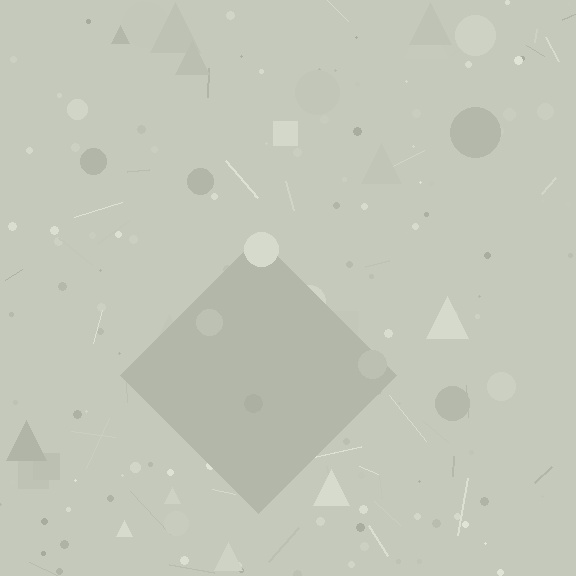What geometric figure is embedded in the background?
A diamond is embedded in the background.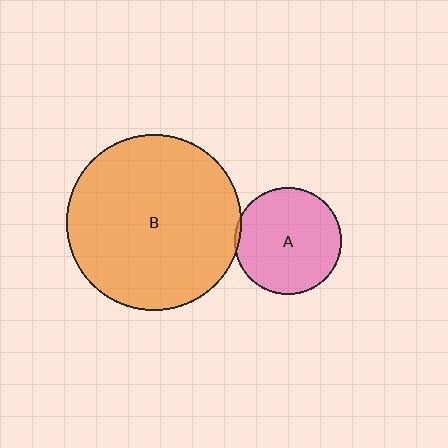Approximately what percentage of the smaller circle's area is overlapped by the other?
Approximately 5%.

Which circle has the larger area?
Circle B (orange).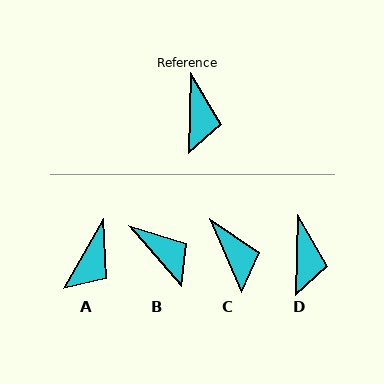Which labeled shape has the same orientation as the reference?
D.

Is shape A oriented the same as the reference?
No, it is off by about 28 degrees.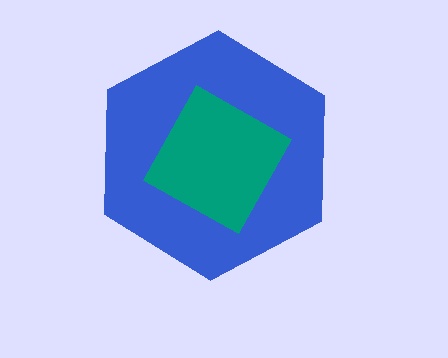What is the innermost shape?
The teal square.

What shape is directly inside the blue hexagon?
The teal square.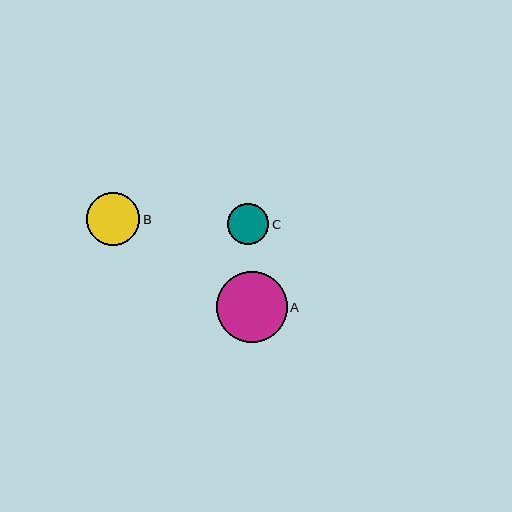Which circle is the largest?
Circle A is the largest with a size of approximately 71 pixels.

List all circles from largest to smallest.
From largest to smallest: A, B, C.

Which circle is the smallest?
Circle C is the smallest with a size of approximately 41 pixels.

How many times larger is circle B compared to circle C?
Circle B is approximately 1.3 times the size of circle C.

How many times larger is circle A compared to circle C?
Circle A is approximately 1.7 times the size of circle C.